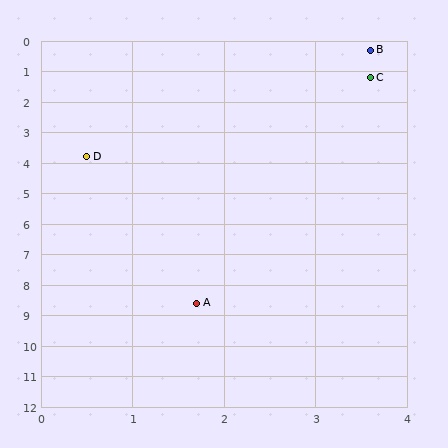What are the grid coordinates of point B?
Point B is at approximately (3.6, 0.3).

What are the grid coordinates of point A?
Point A is at approximately (1.7, 8.6).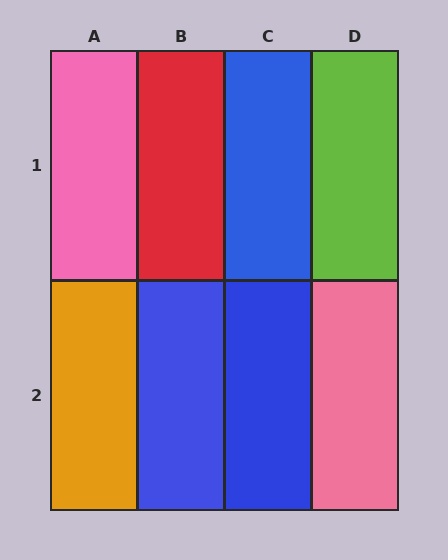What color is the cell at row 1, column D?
Lime.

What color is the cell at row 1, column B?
Red.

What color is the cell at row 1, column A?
Pink.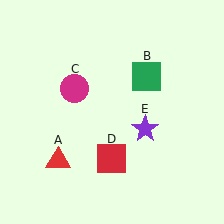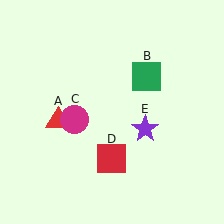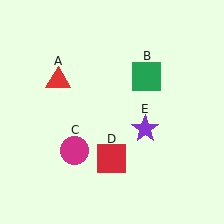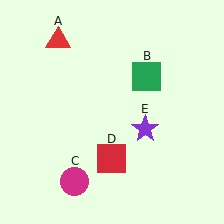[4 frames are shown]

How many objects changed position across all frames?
2 objects changed position: red triangle (object A), magenta circle (object C).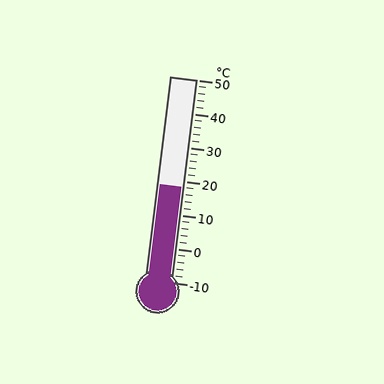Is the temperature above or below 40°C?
The temperature is below 40°C.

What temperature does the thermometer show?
The thermometer shows approximately 18°C.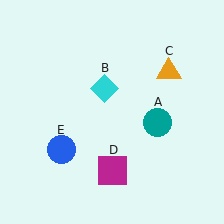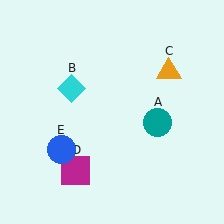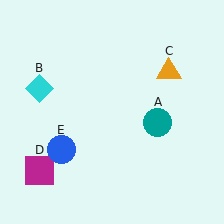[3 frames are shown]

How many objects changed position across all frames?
2 objects changed position: cyan diamond (object B), magenta square (object D).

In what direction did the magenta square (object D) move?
The magenta square (object D) moved left.